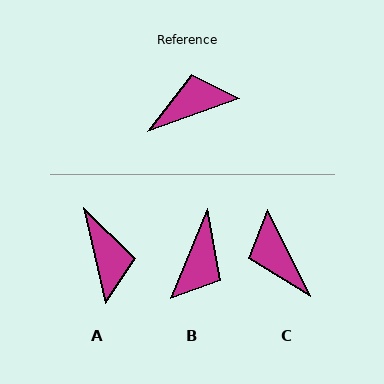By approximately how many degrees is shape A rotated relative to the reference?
Approximately 97 degrees clockwise.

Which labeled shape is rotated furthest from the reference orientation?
B, about 133 degrees away.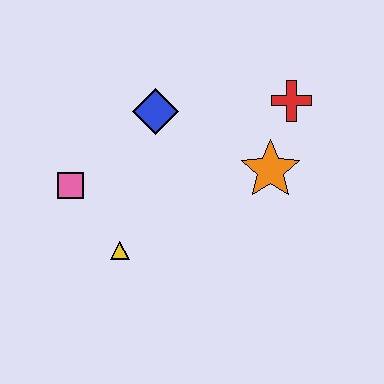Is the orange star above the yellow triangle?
Yes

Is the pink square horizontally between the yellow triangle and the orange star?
No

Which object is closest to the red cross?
The orange star is closest to the red cross.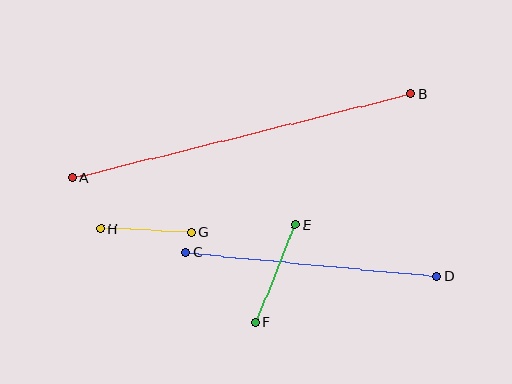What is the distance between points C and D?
The distance is approximately 252 pixels.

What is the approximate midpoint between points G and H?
The midpoint is at approximately (146, 230) pixels.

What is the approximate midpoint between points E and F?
The midpoint is at approximately (275, 273) pixels.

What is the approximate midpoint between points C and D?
The midpoint is at approximately (311, 264) pixels.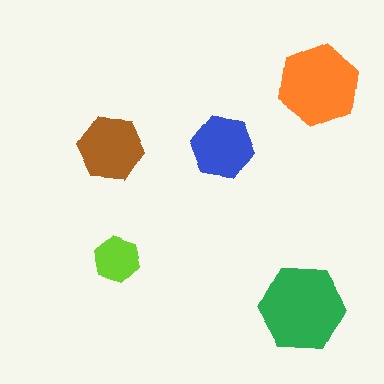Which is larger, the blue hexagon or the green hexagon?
The green one.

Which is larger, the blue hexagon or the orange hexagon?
The orange one.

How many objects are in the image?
There are 5 objects in the image.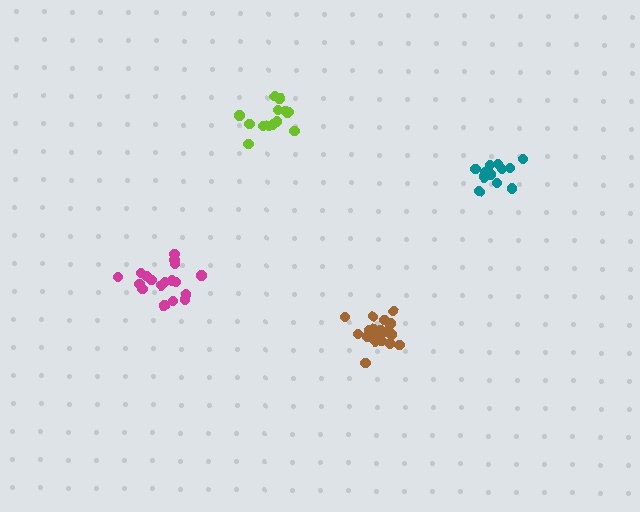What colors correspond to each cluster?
The clusters are colored: brown, teal, magenta, lime.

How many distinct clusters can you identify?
There are 4 distinct clusters.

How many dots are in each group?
Group 1: 20 dots, Group 2: 14 dots, Group 3: 18 dots, Group 4: 14 dots (66 total).